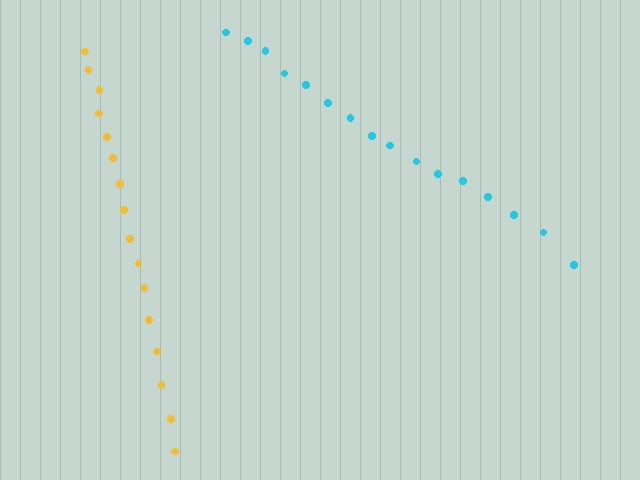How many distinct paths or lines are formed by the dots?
There are 2 distinct paths.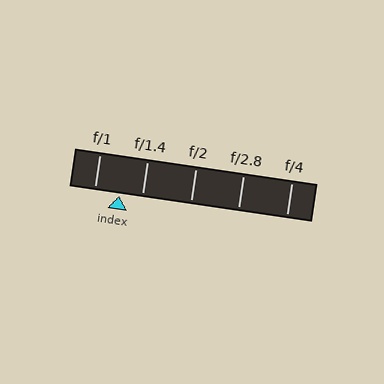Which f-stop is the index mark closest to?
The index mark is closest to f/1.4.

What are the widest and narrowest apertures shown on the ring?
The widest aperture shown is f/1 and the narrowest is f/4.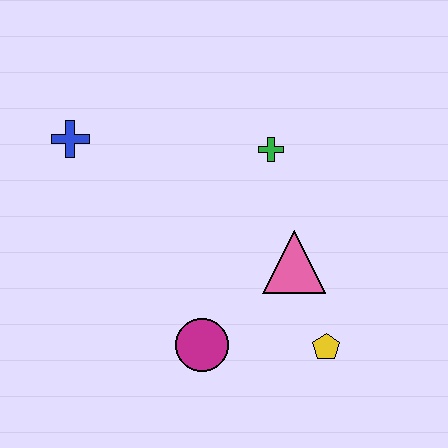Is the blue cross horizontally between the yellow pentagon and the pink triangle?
No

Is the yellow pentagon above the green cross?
No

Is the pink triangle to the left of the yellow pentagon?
Yes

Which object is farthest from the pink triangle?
The blue cross is farthest from the pink triangle.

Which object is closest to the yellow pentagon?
The pink triangle is closest to the yellow pentagon.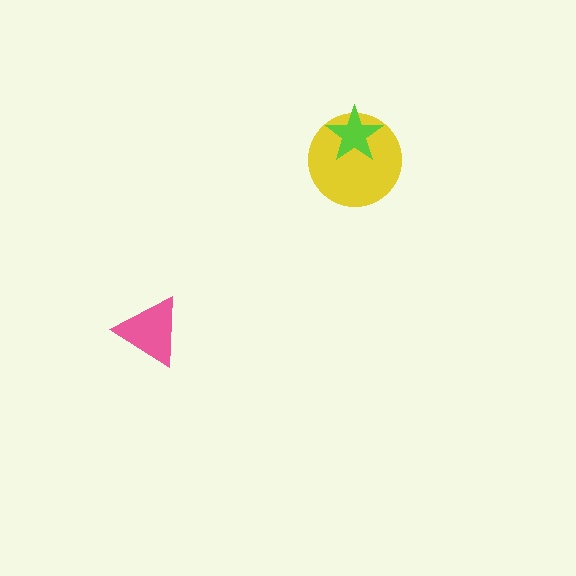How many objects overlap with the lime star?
1 object overlaps with the lime star.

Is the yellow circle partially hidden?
Yes, it is partially covered by another shape.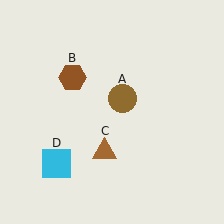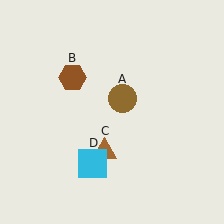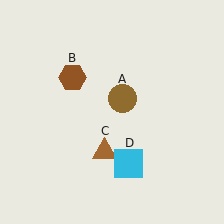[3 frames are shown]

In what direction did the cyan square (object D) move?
The cyan square (object D) moved right.